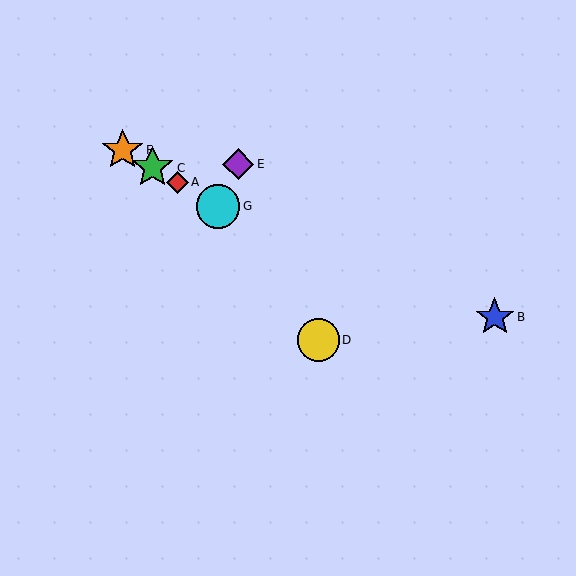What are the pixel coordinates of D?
Object D is at (318, 340).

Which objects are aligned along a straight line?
Objects A, C, F, G are aligned along a straight line.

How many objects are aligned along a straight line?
4 objects (A, C, F, G) are aligned along a straight line.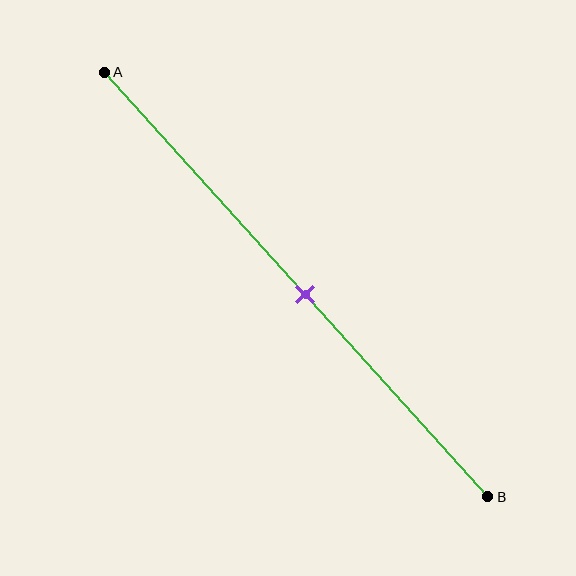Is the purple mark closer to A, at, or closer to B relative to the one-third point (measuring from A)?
The purple mark is closer to point B than the one-third point of segment AB.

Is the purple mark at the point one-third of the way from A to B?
No, the mark is at about 50% from A, not at the 33% one-third point.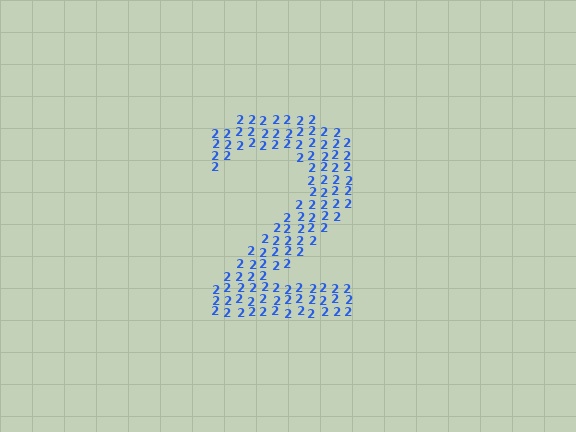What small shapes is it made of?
It is made of small digit 2's.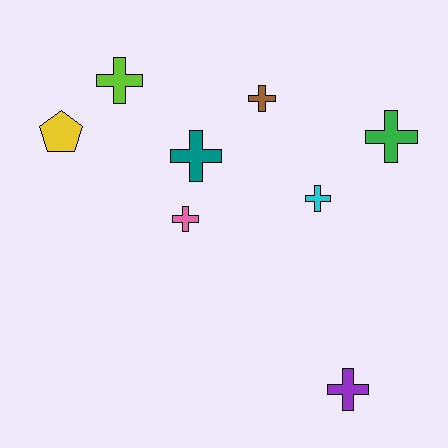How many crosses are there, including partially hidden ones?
There are 7 crosses.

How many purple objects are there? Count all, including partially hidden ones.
There is 1 purple object.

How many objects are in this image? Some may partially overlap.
There are 8 objects.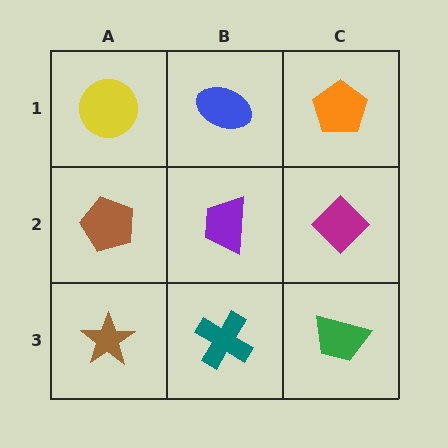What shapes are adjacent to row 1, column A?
A brown pentagon (row 2, column A), a blue ellipse (row 1, column B).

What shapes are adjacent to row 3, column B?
A purple trapezoid (row 2, column B), a brown star (row 3, column A), a green trapezoid (row 3, column C).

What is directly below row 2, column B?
A teal cross.